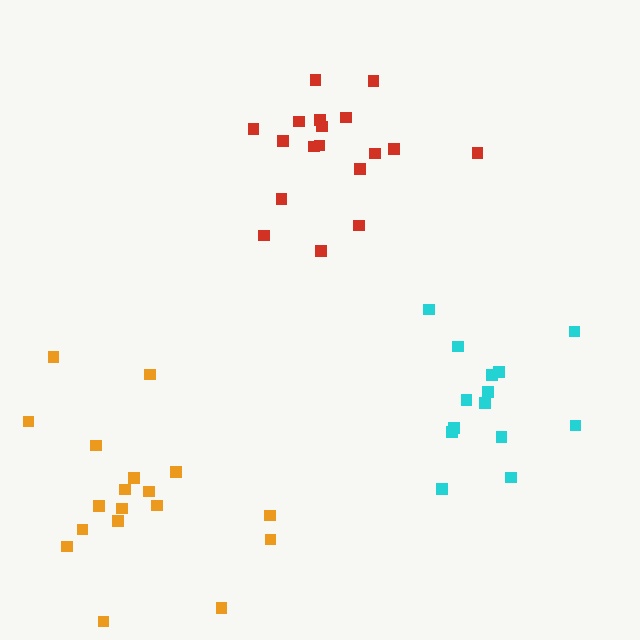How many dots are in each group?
Group 1: 18 dots, Group 2: 18 dots, Group 3: 14 dots (50 total).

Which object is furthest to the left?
The orange cluster is leftmost.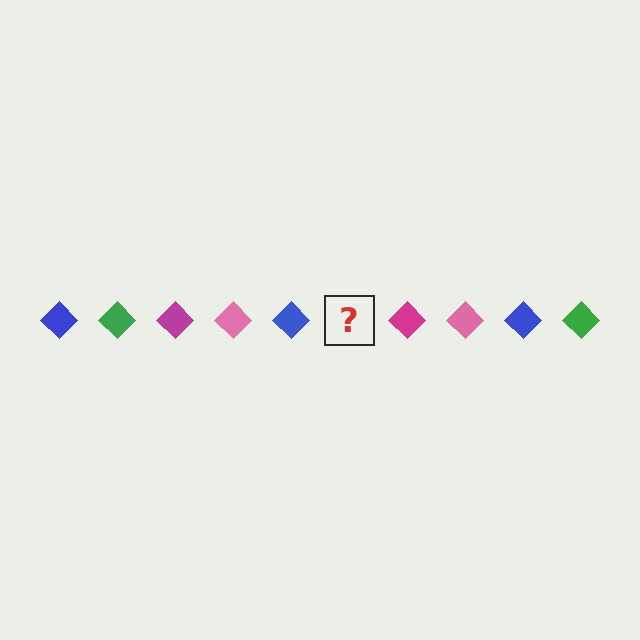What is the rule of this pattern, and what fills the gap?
The rule is that the pattern cycles through blue, green, magenta, pink diamonds. The gap should be filled with a green diamond.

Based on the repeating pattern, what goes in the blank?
The blank should be a green diamond.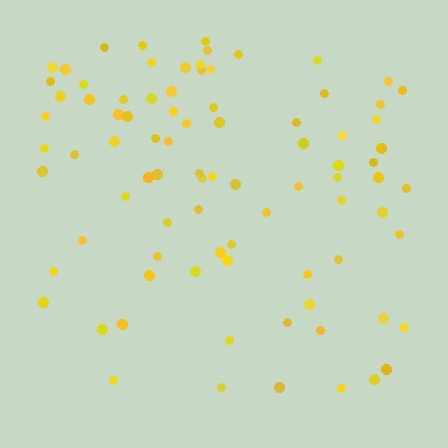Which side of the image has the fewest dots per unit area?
The bottom.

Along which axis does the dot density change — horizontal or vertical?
Vertical.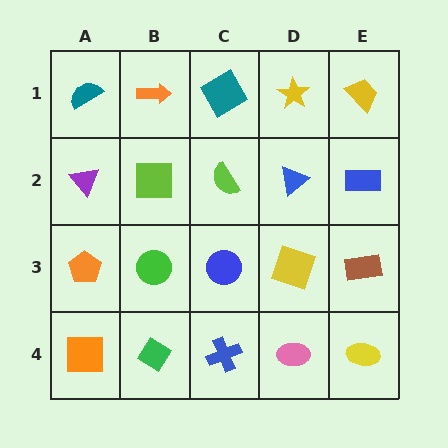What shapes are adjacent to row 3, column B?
A lime square (row 2, column B), a green diamond (row 4, column B), an orange pentagon (row 3, column A), a blue circle (row 3, column C).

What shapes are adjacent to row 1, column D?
A blue triangle (row 2, column D), a teal square (row 1, column C), a yellow trapezoid (row 1, column E).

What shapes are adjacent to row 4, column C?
A blue circle (row 3, column C), a green diamond (row 4, column B), a pink ellipse (row 4, column D).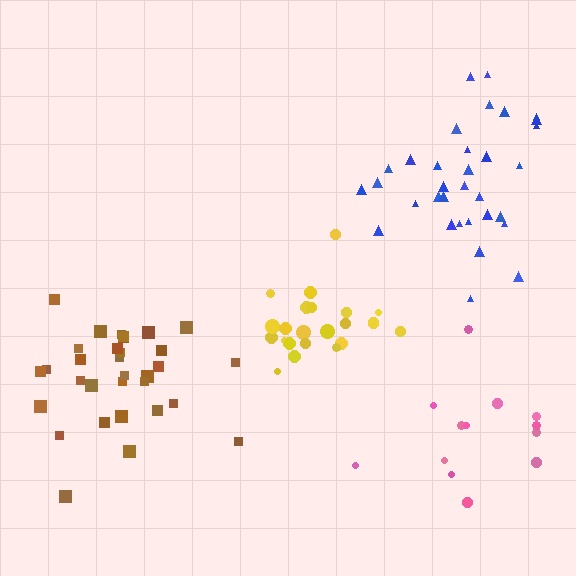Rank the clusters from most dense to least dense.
yellow, blue, brown, pink.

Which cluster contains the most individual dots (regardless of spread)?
Blue (33).